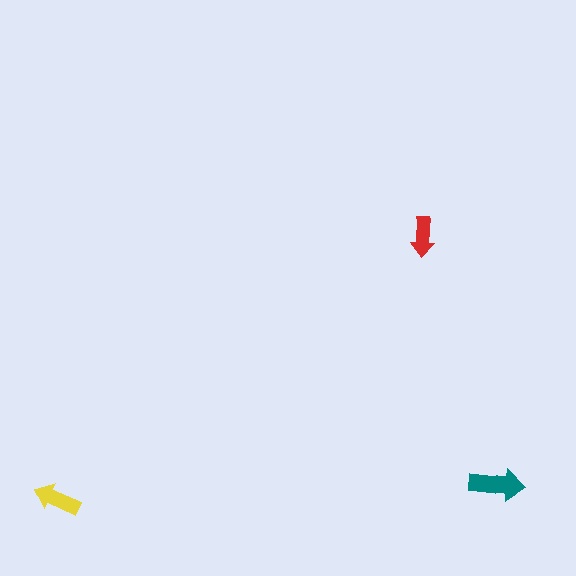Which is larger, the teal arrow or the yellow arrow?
The teal one.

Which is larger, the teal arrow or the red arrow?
The teal one.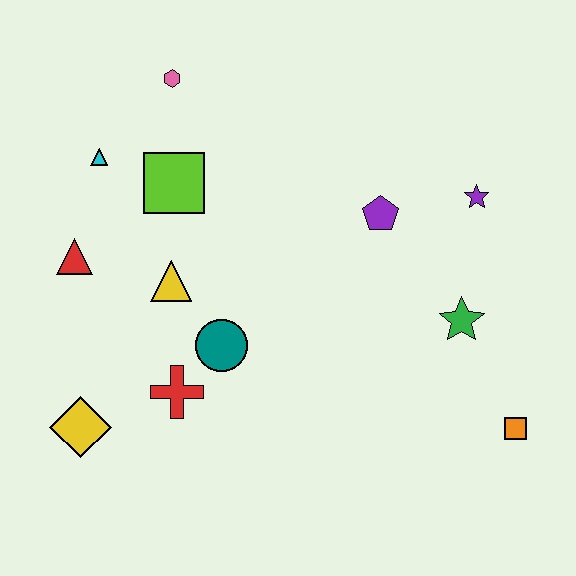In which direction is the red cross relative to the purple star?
The red cross is to the left of the purple star.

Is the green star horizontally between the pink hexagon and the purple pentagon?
No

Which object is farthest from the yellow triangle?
The orange square is farthest from the yellow triangle.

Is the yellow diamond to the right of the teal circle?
No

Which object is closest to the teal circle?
The red cross is closest to the teal circle.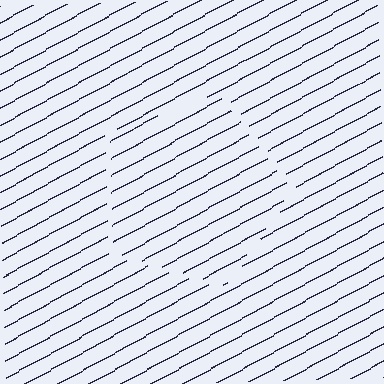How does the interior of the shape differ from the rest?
The interior of the shape contains the same grating, shifted by half a period — the contour is defined by the phase discontinuity where line-ends from the inner and outer gratings abut.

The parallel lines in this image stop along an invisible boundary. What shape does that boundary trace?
An illusory pentagon. The interior of the shape contains the same grating, shifted by half a period — the contour is defined by the phase discontinuity where line-ends from the inner and outer gratings abut.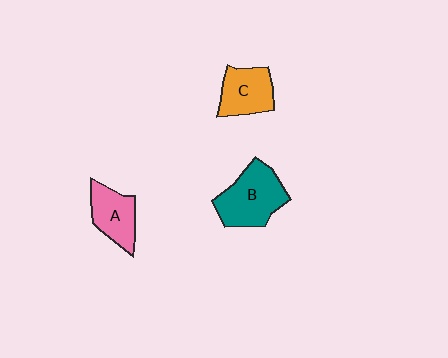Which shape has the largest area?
Shape B (teal).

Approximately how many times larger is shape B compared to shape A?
Approximately 1.5 times.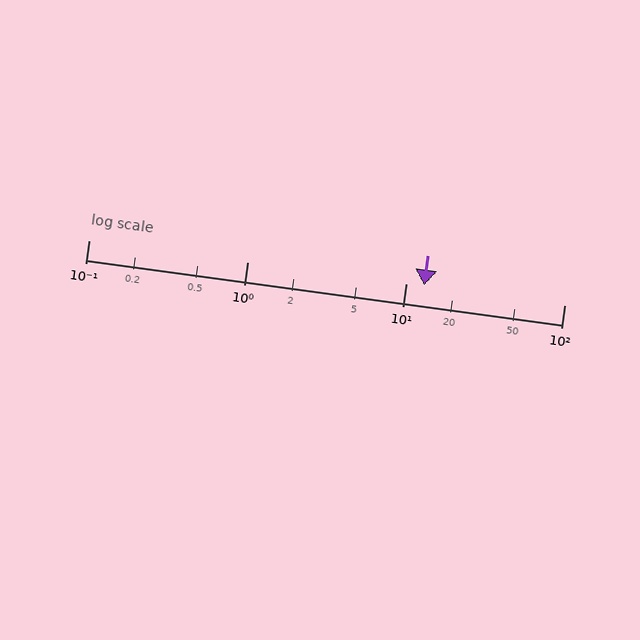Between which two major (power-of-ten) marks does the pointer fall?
The pointer is between 10 and 100.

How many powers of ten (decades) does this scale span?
The scale spans 3 decades, from 0.1 to 100.